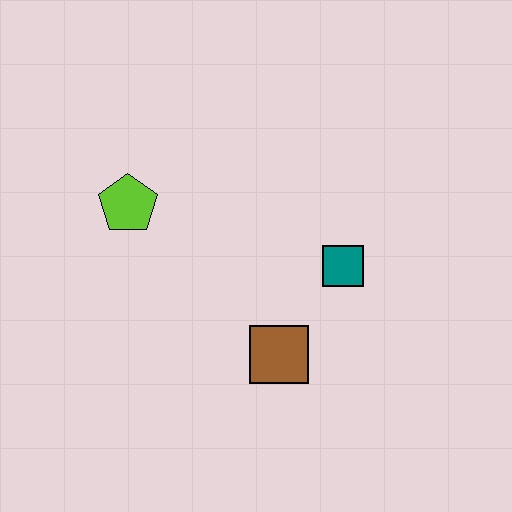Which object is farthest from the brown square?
The lime pentagon is farthest from the brown square.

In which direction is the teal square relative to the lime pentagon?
The teal square is to the right of the lime pentagon.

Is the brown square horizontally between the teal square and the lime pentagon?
Yes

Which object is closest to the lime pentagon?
The brown square is closest to the lime pentagon.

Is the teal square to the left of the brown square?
No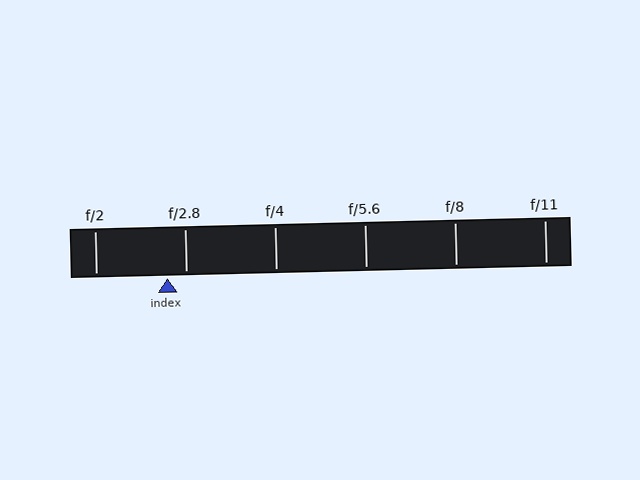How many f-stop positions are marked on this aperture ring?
There are 6 f-stop positions marked.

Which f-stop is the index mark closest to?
The index mark is closest to f/2.8.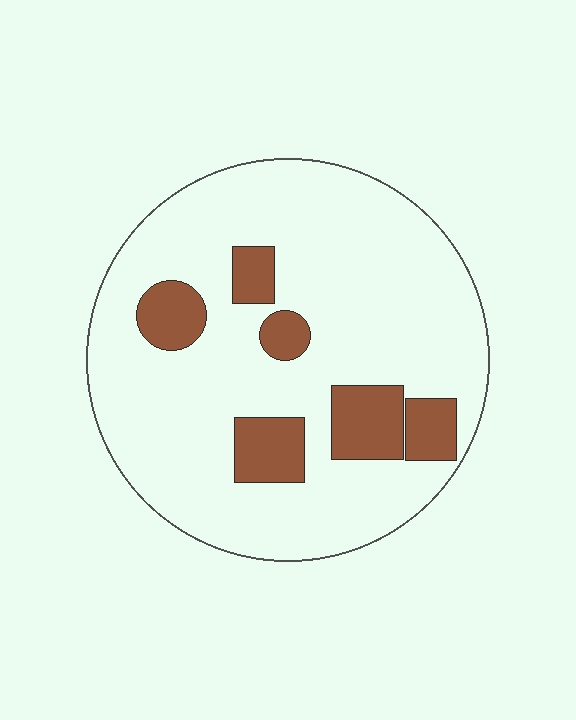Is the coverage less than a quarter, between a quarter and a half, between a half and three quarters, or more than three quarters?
Less than a quarter.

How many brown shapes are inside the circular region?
6.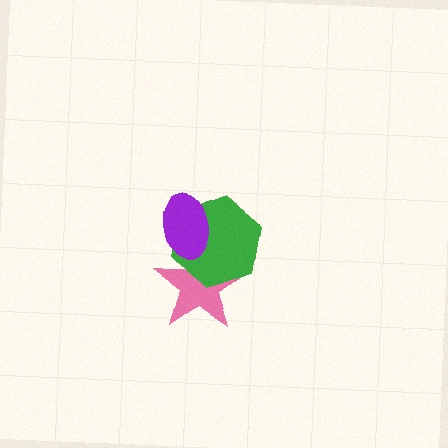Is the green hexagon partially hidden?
Yes, it is partially covered by another shape.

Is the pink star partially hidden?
Yes, it is partially covered by another shape.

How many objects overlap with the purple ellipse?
2 objects overlap with the purple ellipse.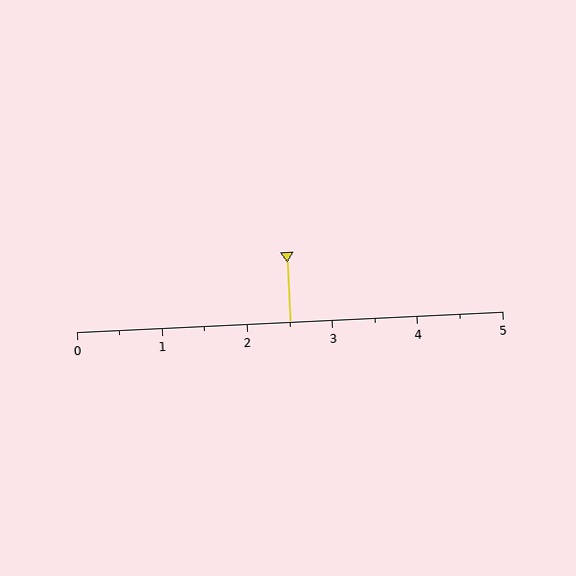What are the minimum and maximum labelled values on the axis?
The axis runs from 0 to 5.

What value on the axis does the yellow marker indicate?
The marker indicates approximately 2.5.